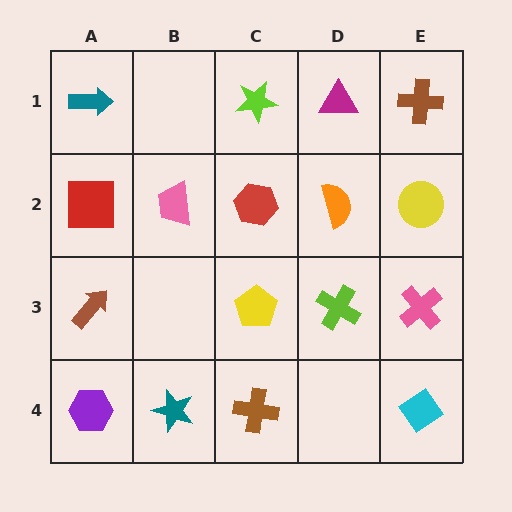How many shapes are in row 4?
4 shapes.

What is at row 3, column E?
A pink cross.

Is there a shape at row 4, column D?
No, that cell is empty.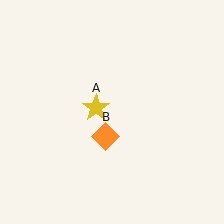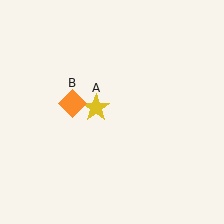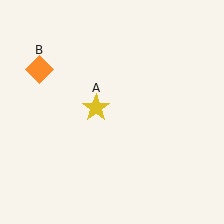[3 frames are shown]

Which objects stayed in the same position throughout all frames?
Yellow star (object A) remained stationary.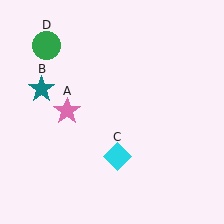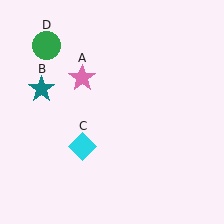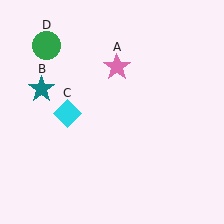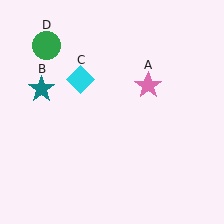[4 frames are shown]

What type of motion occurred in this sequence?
The pink star (object A), cyan diamond (object C) rotated clockwise around the center of the scene.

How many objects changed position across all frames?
2 objects changed position: pink star (object A), cyan diamond (object C).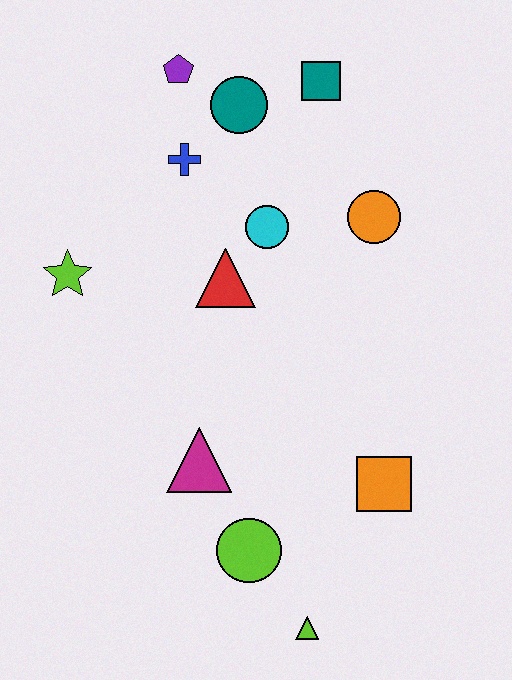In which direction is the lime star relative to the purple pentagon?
The lime star is below the purple pentagon.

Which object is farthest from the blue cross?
The lime triangle is farthest from the blue cross.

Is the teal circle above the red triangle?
Yes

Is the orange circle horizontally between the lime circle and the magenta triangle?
No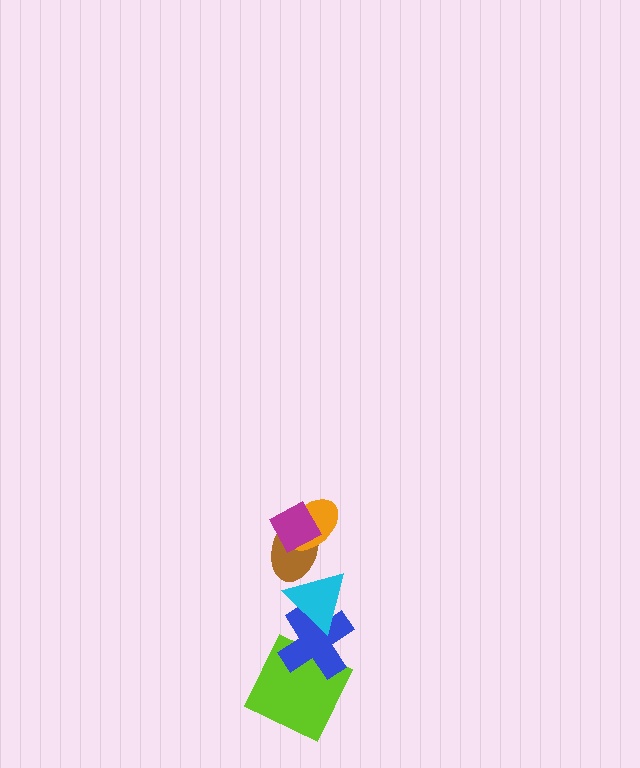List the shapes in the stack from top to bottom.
From top to bottom: the magenta diamond, the orange ellipse, the brown ellipse, the cyan triangle, the blue cross, the lime square.